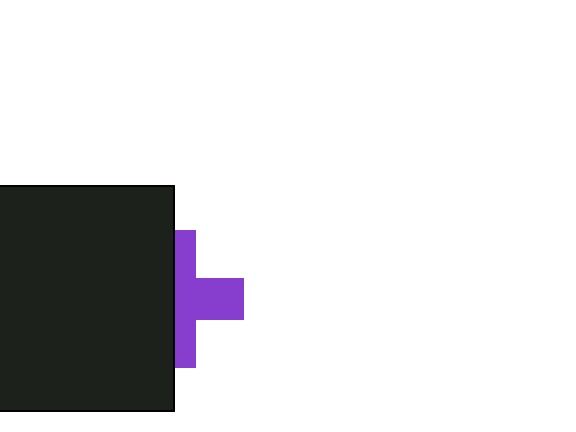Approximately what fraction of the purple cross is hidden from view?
Roughly 51% of the purple cross is hidden behind the black square.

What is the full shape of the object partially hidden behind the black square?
The partially hidden object is a purple cross.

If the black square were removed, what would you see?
You would see the complete purple cross.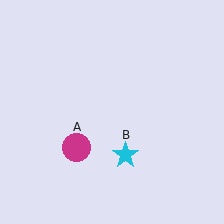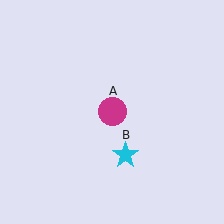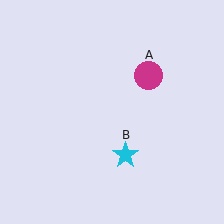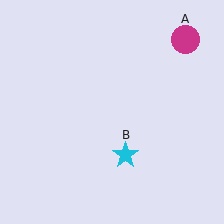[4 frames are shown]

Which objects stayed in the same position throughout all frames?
Cyan star (object B) remained stationary.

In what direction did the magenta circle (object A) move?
The magenta circle (object A) moved up and to the right.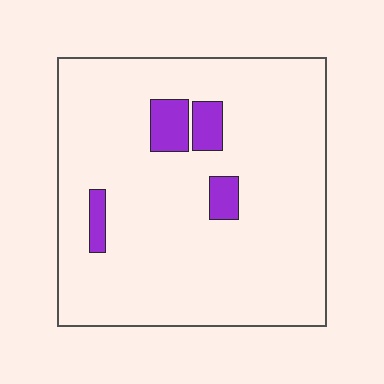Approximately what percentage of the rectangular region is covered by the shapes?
Approximately 10%.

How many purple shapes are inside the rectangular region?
4.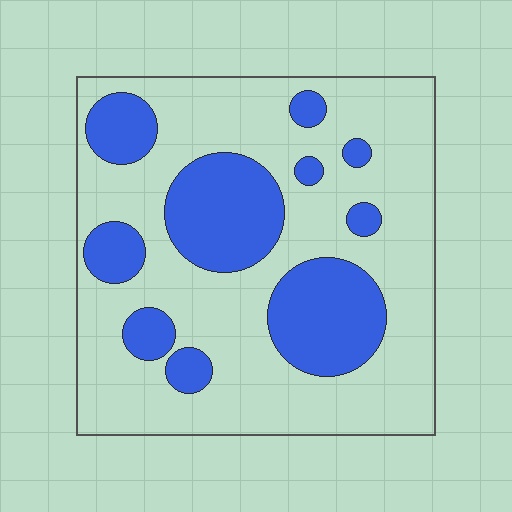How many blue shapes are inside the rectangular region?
10.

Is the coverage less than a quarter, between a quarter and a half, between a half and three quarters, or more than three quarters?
Between a quarter and a half.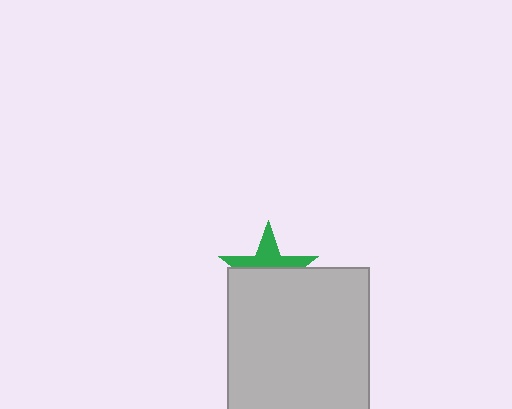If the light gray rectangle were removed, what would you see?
You would see the complete green star.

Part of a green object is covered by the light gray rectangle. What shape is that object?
It is a star.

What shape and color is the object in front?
The object in front is a light gray rectangle.